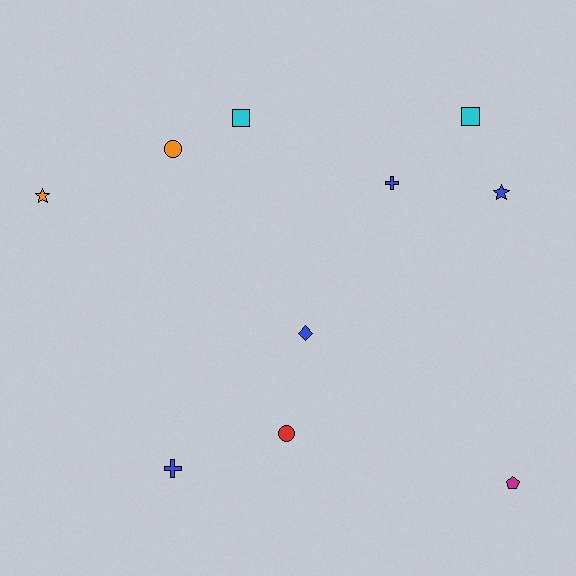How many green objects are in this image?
There are no green objects.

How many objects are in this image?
There are 10 objects.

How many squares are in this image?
There are 2 squares.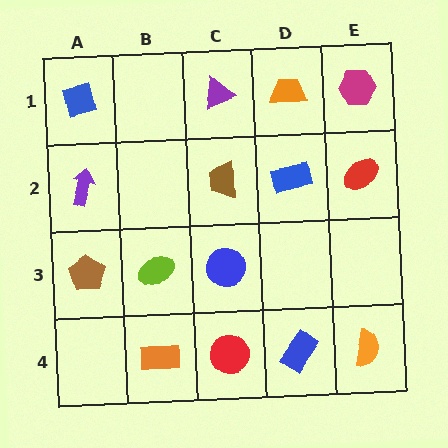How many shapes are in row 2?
4 shapes.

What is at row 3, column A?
A brown pentagon.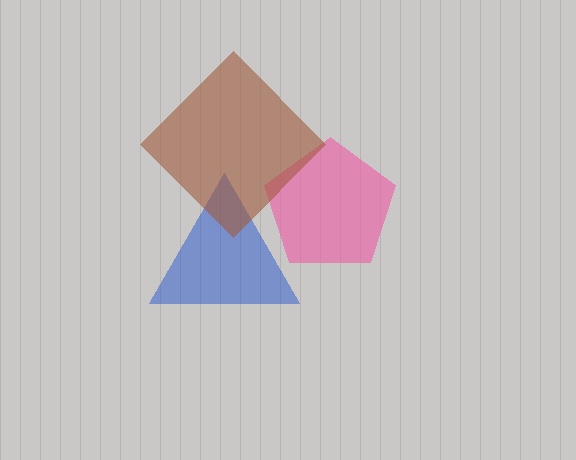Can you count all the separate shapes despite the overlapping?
Yes, there are 3 separate shapes.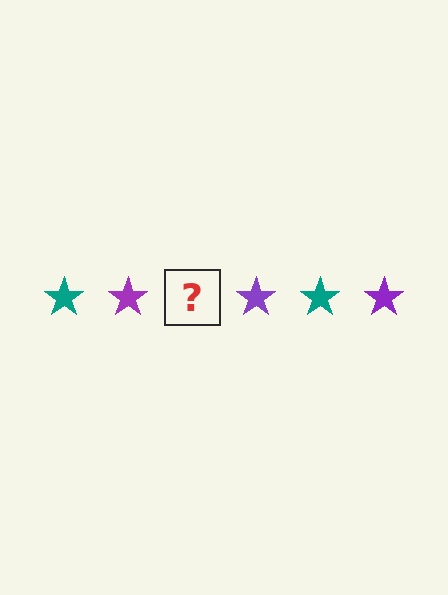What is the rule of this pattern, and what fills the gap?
The rule is that the pattern cycles through teal, purple stars. The gap should be filled with a teal star.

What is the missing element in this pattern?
The missing element is a teal star.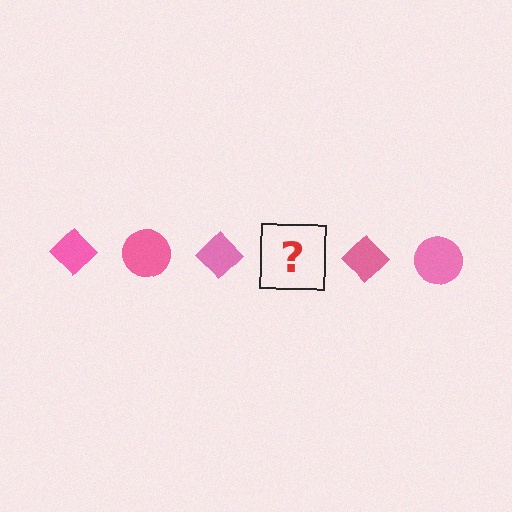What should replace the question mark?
The question mark should be replaced with a pink circle.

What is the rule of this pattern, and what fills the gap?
The rule is that the pattern cycles through diamond, circle shapes in pink. The gap should be filled with a pink circle.